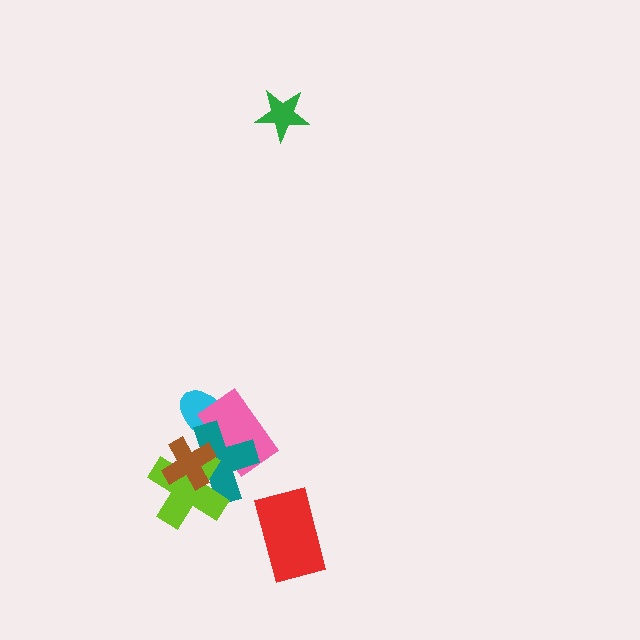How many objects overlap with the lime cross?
2 objects overlap with the lime cross.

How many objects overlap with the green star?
0 objects overlap with the green star.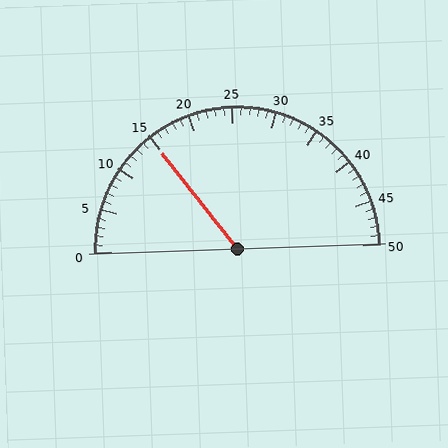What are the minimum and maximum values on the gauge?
The gauge ranges from 0 to 50.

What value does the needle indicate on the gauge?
The needle indicates approximately 15.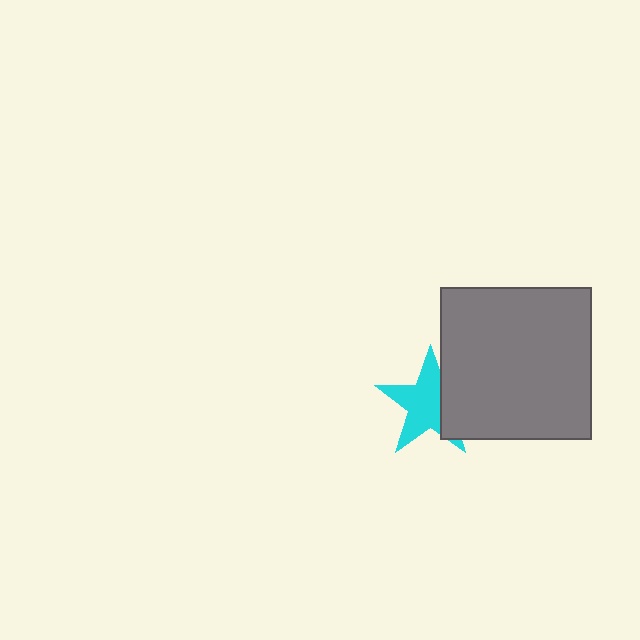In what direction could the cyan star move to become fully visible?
The cyan star could move left. That would shift it out from behind the gray square entirely.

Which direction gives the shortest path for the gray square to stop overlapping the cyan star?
Moving right gives the shortest separation.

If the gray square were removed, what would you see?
You would see the complete cyan star.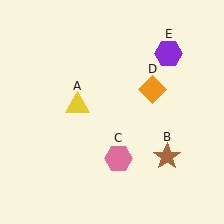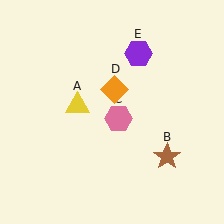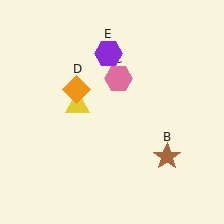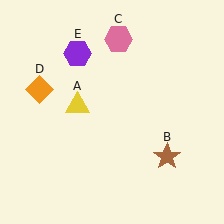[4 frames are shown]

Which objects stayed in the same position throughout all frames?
Yellow triangle (object A) and brown star (object B) remained stationary.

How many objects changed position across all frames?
3 objects changed position: pink hexagon (object C), orange diamond (object D), purple hexagon (object E).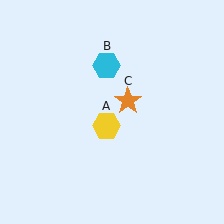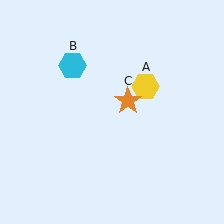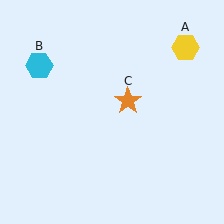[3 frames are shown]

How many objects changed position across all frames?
2 objects changed position: yellow hexagon (object A), cyan hexagon (object B).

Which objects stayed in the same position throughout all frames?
Orange star (object C) remained stationary.